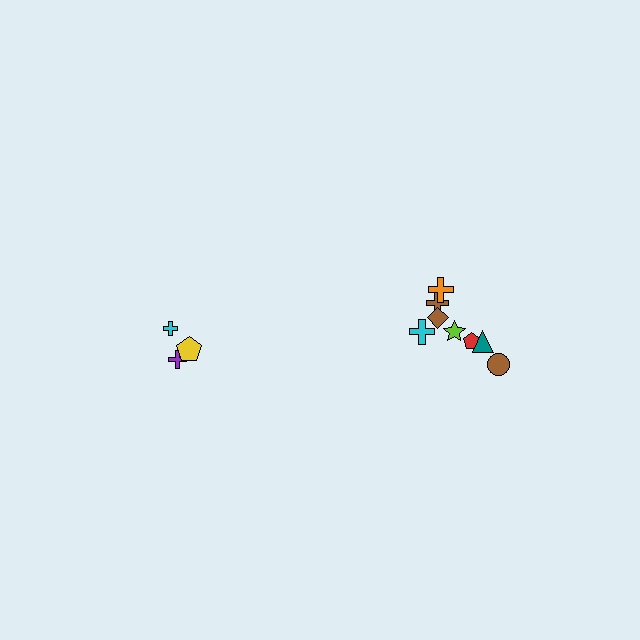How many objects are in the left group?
There are 3 objects.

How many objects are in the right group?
There are 8 objects.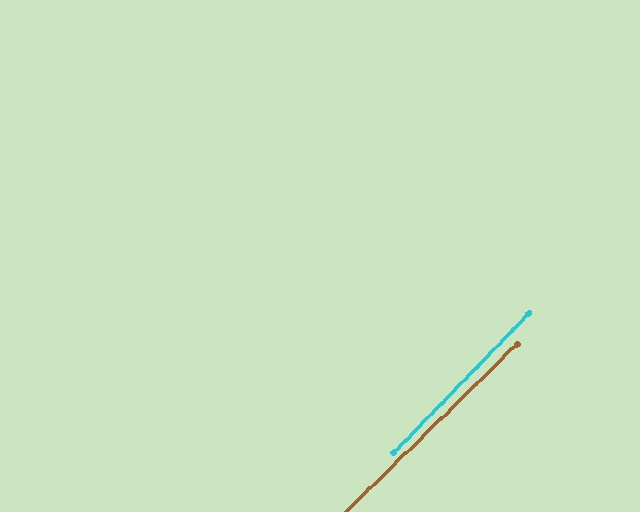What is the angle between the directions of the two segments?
Approximately 1 degree.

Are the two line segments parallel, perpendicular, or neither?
Parallel — their directions differ by only 1.3°.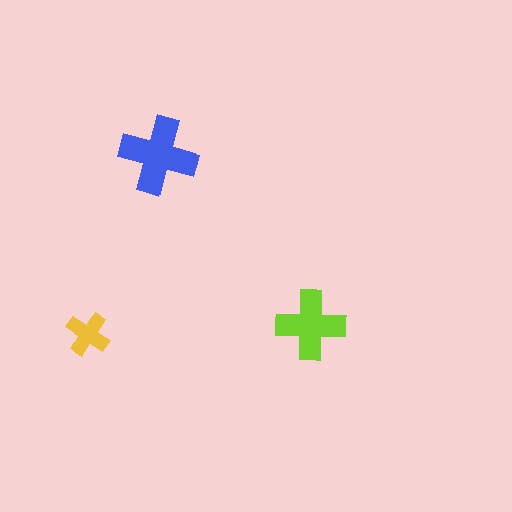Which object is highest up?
The blue cross is topmost.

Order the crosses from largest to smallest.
the blue one, the lime one, the yellow one.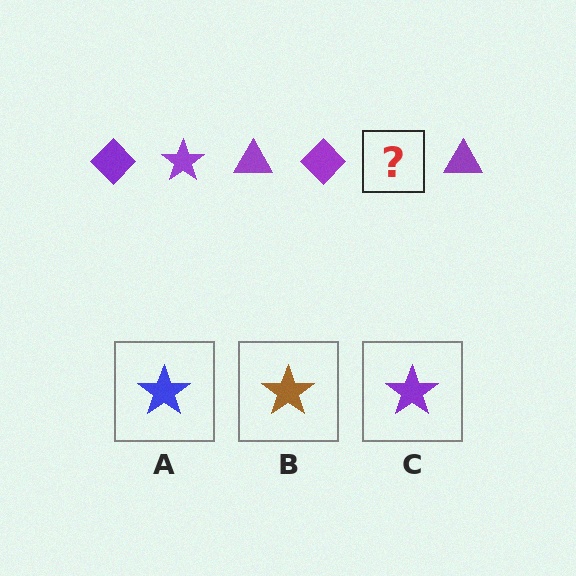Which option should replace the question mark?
Option C.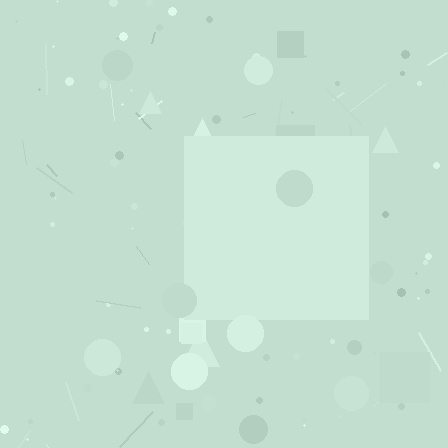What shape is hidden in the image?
A square is hidden in the image.